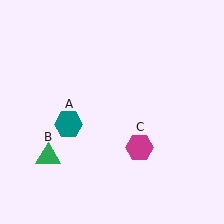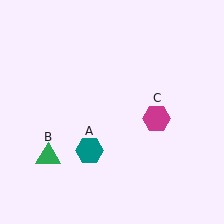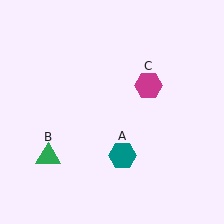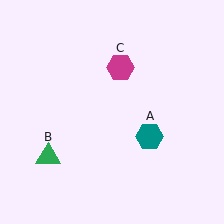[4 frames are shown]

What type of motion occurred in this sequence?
The teal hexagon (object A), magenta hexagon (object C) rotated counterclockwise around the center of the scene.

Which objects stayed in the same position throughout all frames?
Green triangle (object B) remained stationary.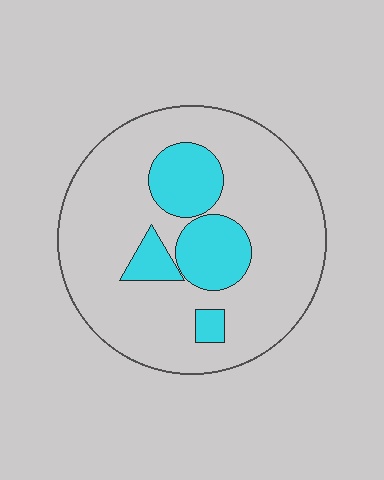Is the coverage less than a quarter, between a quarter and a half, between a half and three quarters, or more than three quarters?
Less than a quarter.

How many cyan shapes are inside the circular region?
4.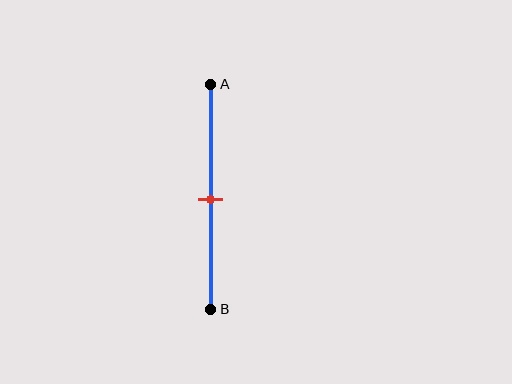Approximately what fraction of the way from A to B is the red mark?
The red mark is approximately 50% of the way from A to B.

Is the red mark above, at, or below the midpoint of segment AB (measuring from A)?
The red mark is approximately at the midpoint of segment AB.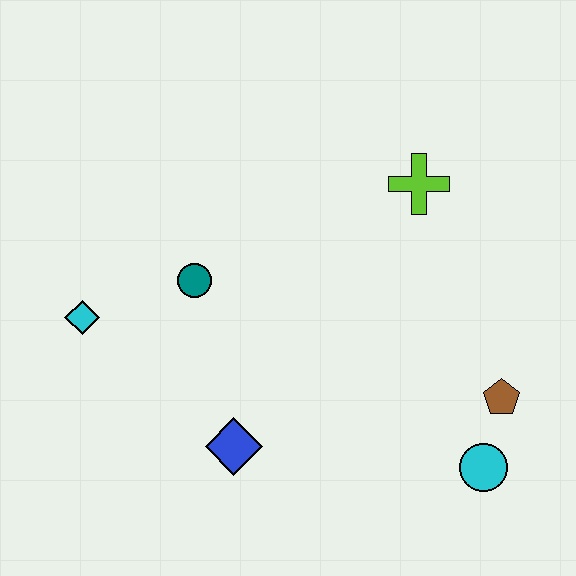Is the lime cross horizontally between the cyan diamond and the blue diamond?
No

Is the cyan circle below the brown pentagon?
Yes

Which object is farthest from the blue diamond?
The lime cross is farthest from the blue diamond.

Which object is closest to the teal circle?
The cyan diamond is closest to the teal circle.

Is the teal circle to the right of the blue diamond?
No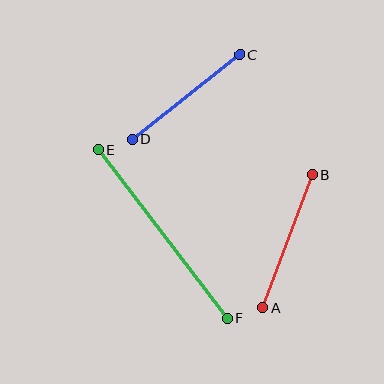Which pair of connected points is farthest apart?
Points E and F are farthest apart.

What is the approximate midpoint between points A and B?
The midpoint is at approximately (287, 242) pixels.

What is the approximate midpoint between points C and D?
The midpoint is at approximately (186, 97) pixels.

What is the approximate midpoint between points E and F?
The midpoint is at approximately (163, 234) pixels.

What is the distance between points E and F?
The distance is approximately 213 pixels.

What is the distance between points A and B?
The distance is approximately 142 pixels.